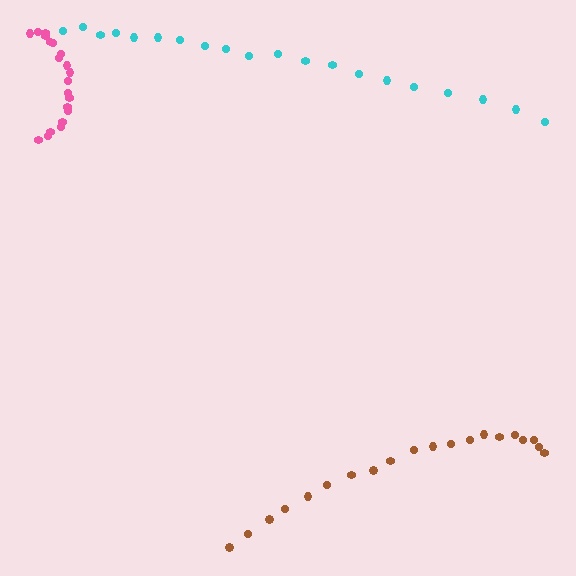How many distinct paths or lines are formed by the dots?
There are 3 distinct paths.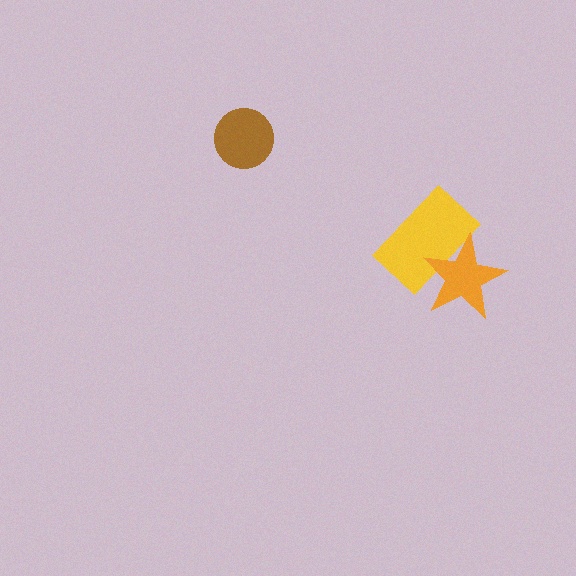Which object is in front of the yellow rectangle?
The orange star is in front of the yellow rectangle.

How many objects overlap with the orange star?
1 object overlaps with the orange star.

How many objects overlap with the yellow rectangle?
1 object overlaps with the yellow rectangle.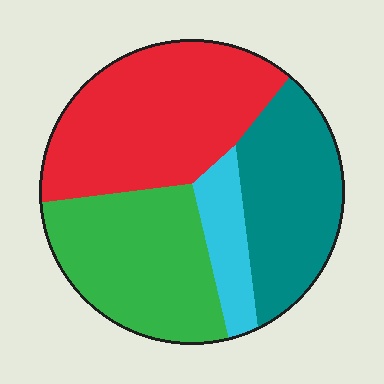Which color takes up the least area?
Cyan, at roughly 10%.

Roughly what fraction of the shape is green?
Green covers about 30% of the shape.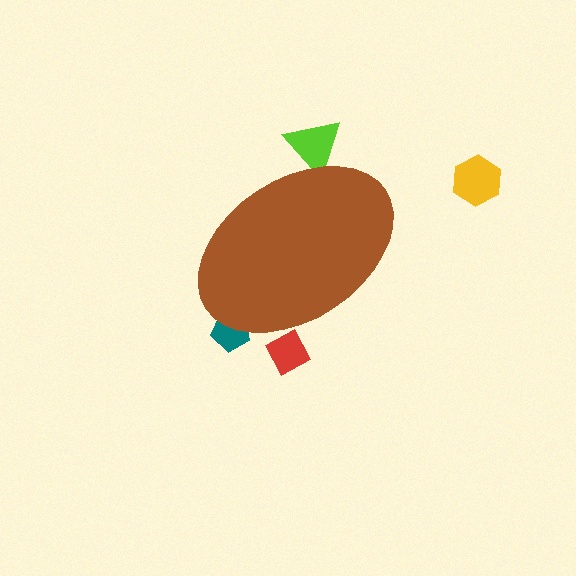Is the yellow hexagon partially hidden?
No, the yellow hexagon is fully visible.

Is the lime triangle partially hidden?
Yes, the lime triangle is partially hidden behind the brown ellipse.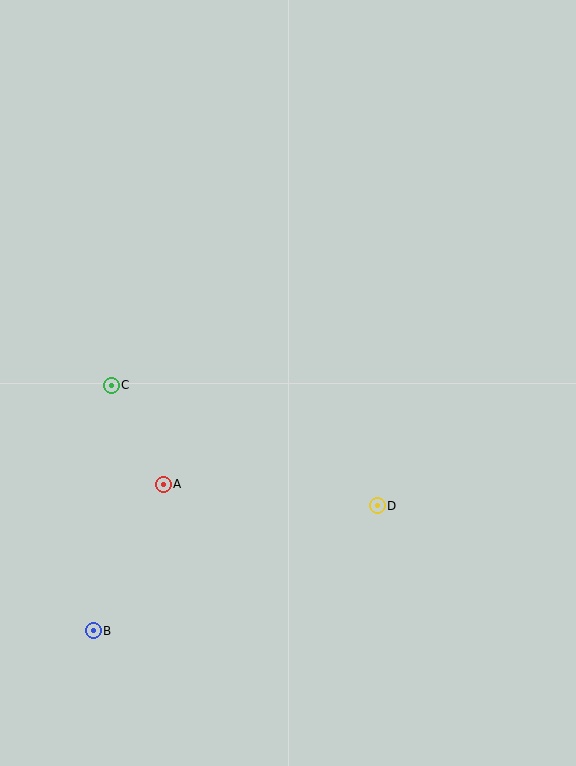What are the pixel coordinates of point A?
Point A is at (163, 484).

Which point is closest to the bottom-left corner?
Point B is closest to the bottom-left corner.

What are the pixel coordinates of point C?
Point C is at (111, 385).